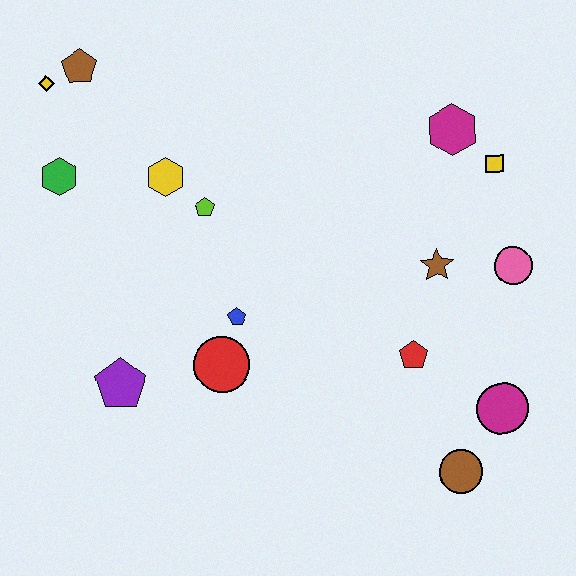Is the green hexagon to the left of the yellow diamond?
No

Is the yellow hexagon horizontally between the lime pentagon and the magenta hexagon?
No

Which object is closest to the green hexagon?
The yellow diamond is closest to the green hexagon.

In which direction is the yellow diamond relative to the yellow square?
The yellow diamond is to the left of the yellow square.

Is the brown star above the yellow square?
No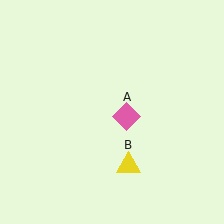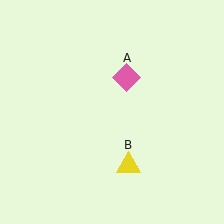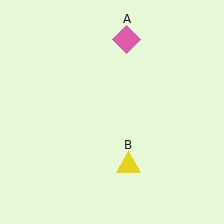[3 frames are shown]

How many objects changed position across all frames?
1 object changed position: pink diamond (object A).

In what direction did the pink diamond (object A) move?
The pink diamond (object A) moved up.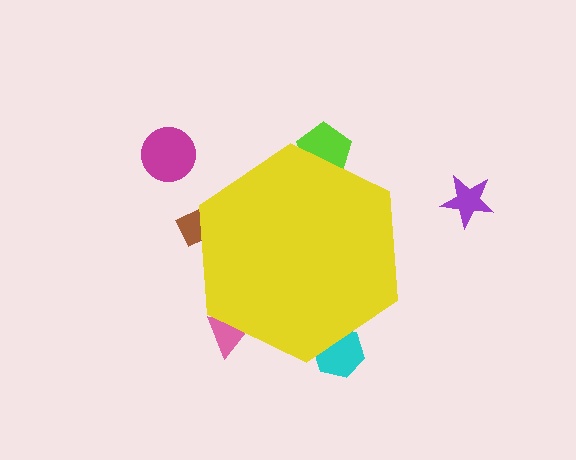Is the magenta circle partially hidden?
No, the magenta circle is fully visible.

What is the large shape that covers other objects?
A yellow hexagon.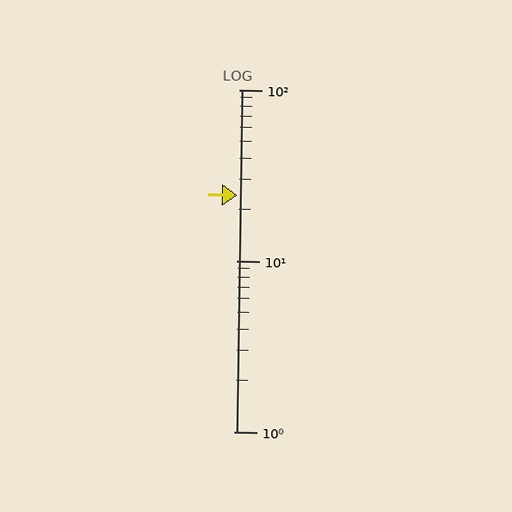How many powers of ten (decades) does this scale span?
The scale spans 2 decades, from 1 to 100.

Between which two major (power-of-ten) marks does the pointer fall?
The pointer is between 10 and 100.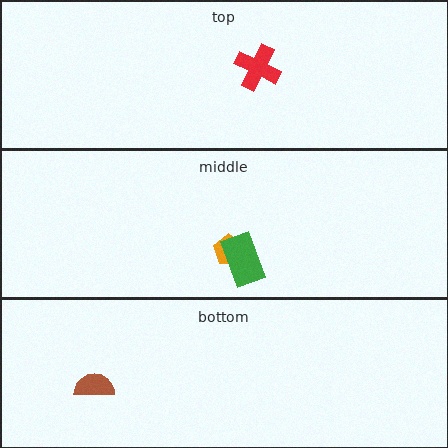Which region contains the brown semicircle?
The bottom region.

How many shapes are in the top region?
1.